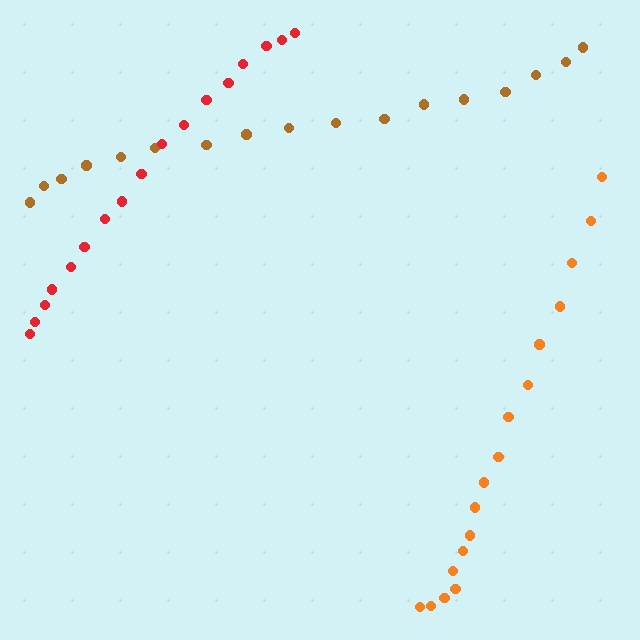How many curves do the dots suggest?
There are 3 distinct paths.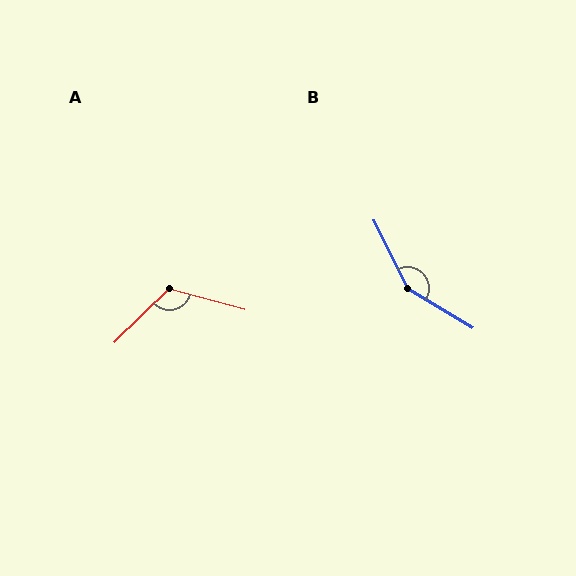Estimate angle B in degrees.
Approximately 147 degrees.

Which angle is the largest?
B, at approximately 147 degrees.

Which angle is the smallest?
A, at approximately 120 degrees.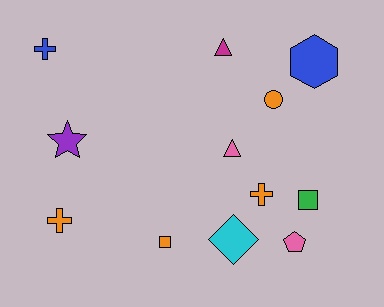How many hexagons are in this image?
There is 1 hexagon.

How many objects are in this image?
There are 12 objects.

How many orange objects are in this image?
There are 4 orange objects.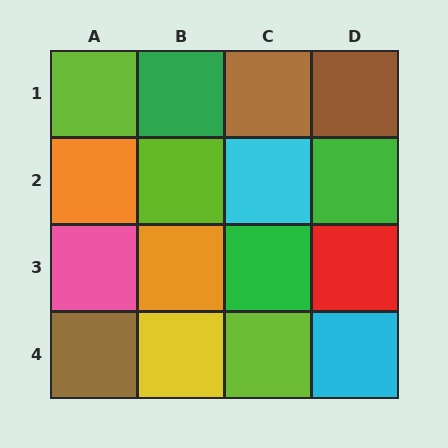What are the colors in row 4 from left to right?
Brown, yellow, lime, cyan.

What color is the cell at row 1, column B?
Green.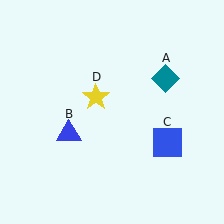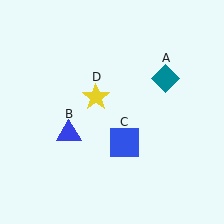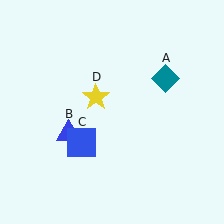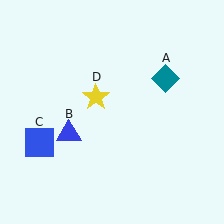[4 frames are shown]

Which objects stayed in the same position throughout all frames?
Teal diamond (object A) and blue triangle (object B) and yellow star (object D) remained stationary.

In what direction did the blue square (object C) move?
The blue square (object C) moved left.